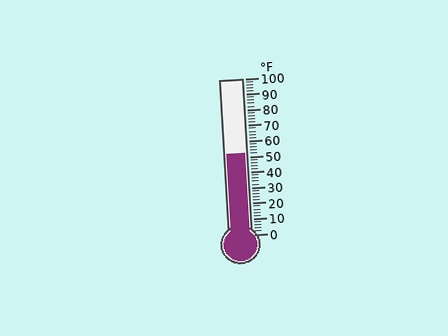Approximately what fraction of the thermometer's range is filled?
The thermometer is filled to approximately 50% of its range.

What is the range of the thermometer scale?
The thermometer scale ranges from 0°F to 100°F.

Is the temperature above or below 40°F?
The temperature is above 40°F.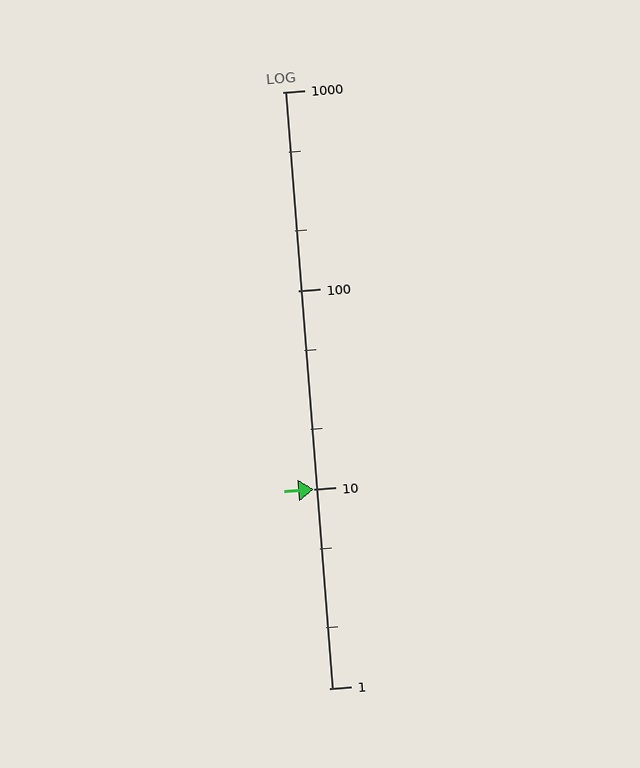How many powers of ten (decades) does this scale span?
The scale spans 3 decades, from 1 to 1000.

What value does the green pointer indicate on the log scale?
The pointer indicates approximately 10.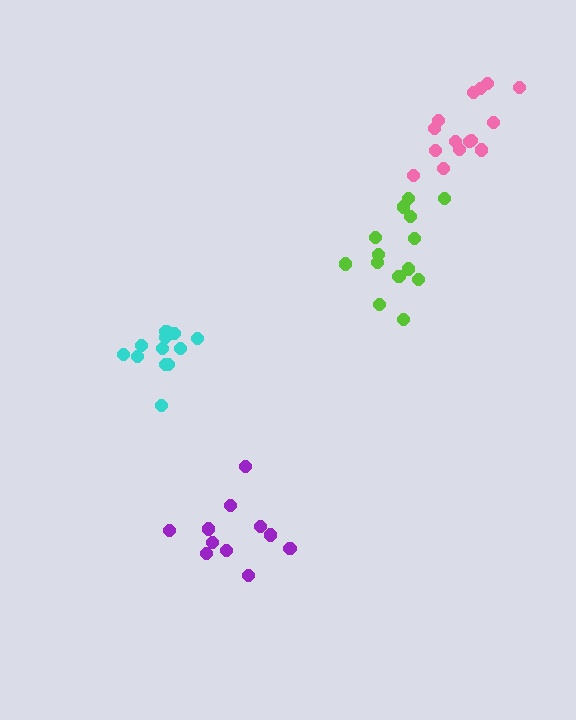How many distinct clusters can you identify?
There are 4 distinct clusters.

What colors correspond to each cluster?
The clusters are colored: cyan, pink, lime, purple.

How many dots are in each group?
Group 1: 13 dots, Group 2: 15 dots, Group 3: 14 dots, Group 4: 11 dots (53 total).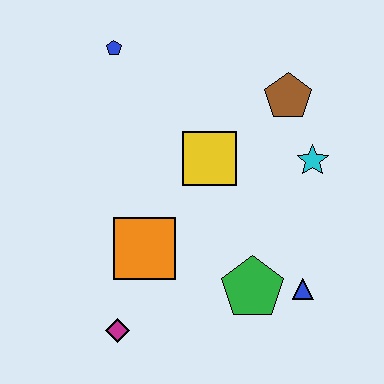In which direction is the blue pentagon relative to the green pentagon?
The blue pentagon is above the green pentagon.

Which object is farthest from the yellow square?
The magenta diamond is farthest from the yellow square.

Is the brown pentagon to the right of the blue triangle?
No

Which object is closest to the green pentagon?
The blue triangle is closest to the green pentagon.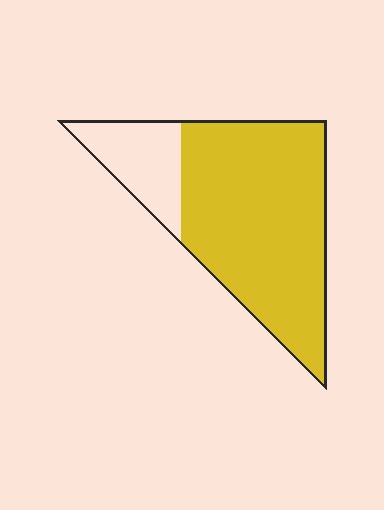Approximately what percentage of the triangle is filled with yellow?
Approximately 80%.